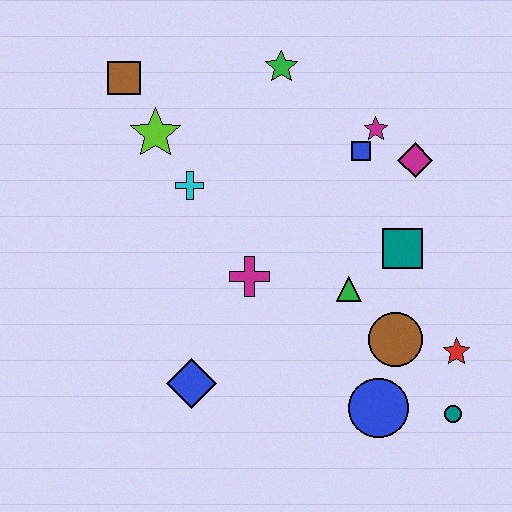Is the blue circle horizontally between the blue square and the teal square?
Yes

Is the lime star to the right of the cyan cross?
No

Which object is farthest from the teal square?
The brown square is farthest from the teal square.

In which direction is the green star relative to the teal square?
The green star is above the teal square.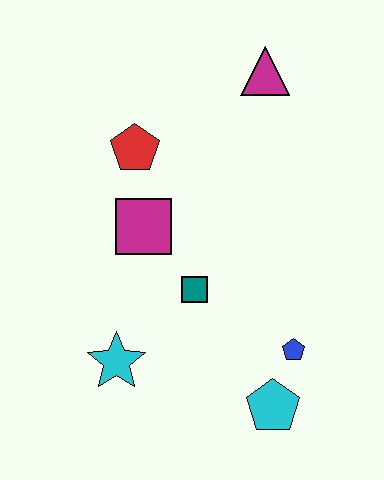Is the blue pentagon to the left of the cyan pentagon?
No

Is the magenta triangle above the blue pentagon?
Yes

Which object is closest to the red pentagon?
The magenta square is closest to the red pentagon.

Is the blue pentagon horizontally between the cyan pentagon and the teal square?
No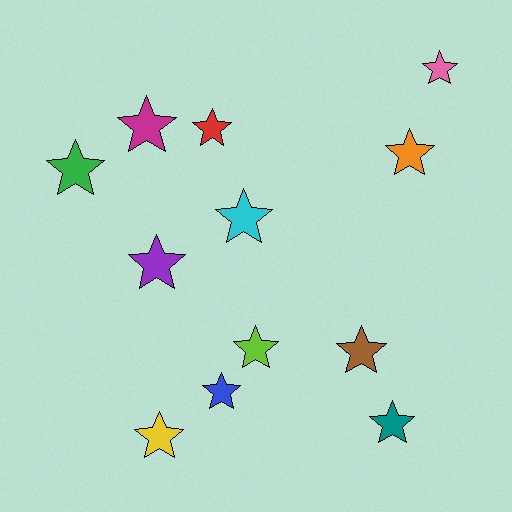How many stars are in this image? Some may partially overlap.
There are 12 stars.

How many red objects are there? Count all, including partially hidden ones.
There is 1 red object.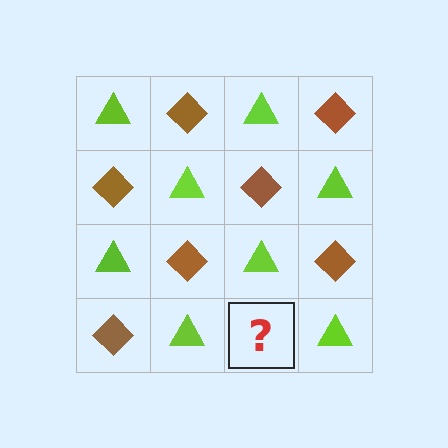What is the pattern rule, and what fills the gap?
The rule is that it alternates lime triangle and brown diamond in a checkerboard pattern. The gap should be filled with a brown diamond.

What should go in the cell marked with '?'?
The missing cell should contain a brown diamond.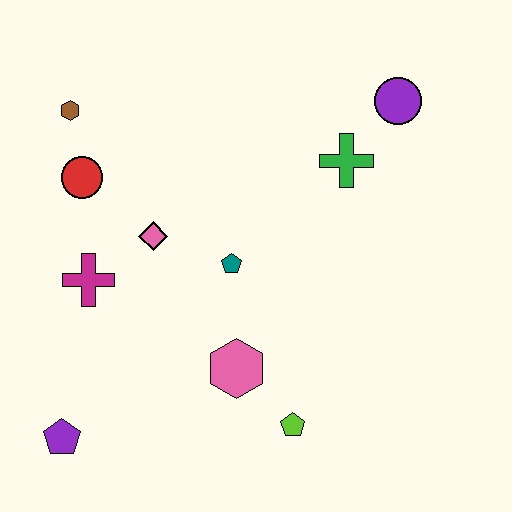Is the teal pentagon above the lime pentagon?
Yes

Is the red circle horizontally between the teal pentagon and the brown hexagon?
Yes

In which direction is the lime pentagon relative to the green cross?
The lime pentagon is below the green cross.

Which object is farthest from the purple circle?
The purple pentagon is farthest from the purple circle.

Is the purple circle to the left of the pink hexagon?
No